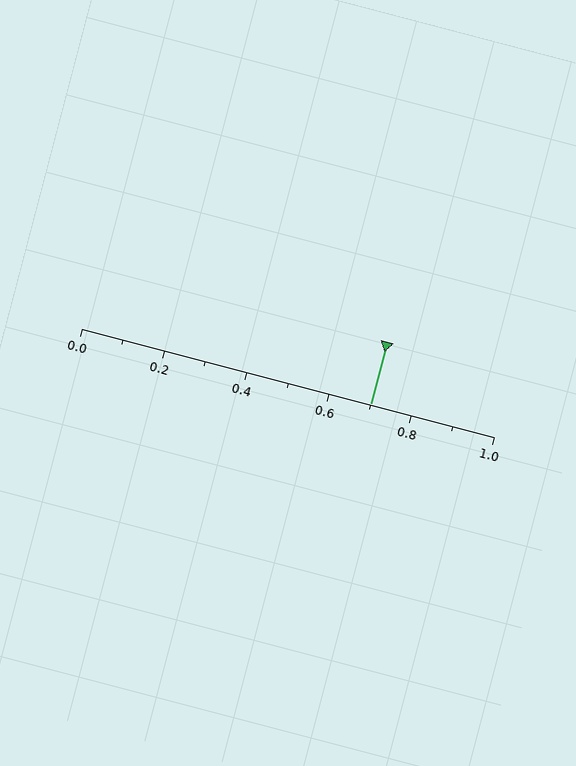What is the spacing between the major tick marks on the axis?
The major ticks are spaced 0.2 apart.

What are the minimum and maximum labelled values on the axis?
The axis runs from 0.0 to 1.0.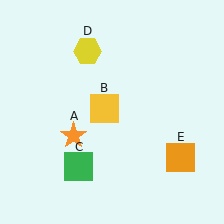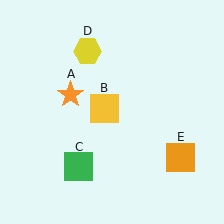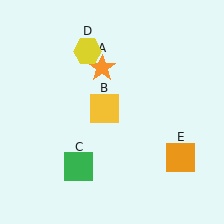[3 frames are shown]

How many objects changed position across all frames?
1 object changed position: orange star (object A).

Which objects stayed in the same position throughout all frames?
Yellow square (object B) and green square (object C) and yellow hexagon (object D) and orange square (object E) remained stationary.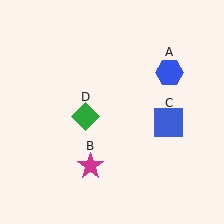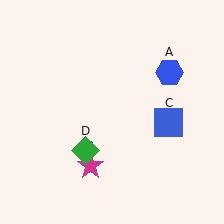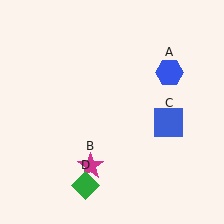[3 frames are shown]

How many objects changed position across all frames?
1 object changed position: green diamond (object D).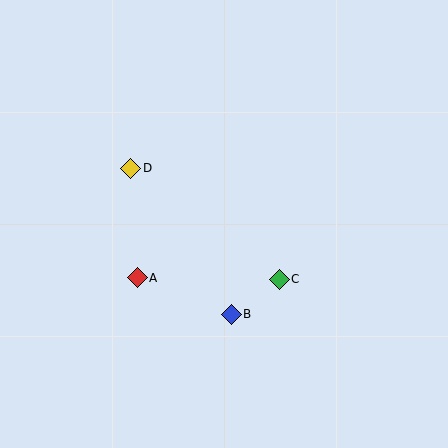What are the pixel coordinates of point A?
Point A is at (137, 278).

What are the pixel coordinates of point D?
Point D is at (131, 168).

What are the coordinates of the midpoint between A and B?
The midpoint between A and B is at (184, 296).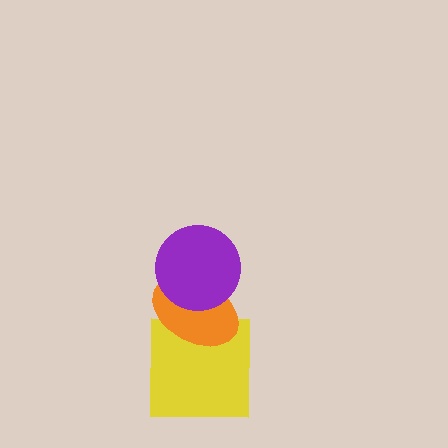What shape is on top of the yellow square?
The orange ellipse is on top of the yellow square.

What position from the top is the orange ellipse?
The orange ellipse is 2nd from the top.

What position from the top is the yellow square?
The yellow square is 3rd from the top.